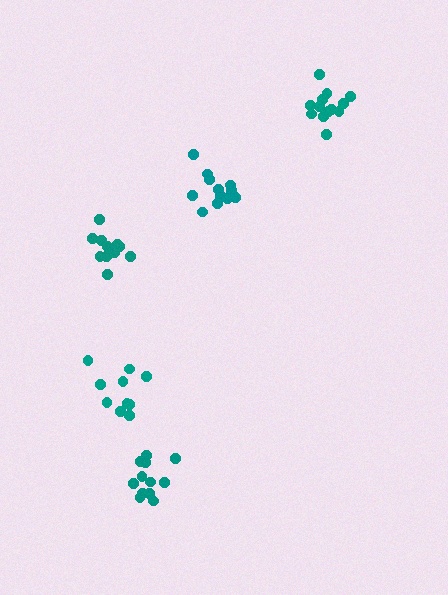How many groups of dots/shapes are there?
There are 5 groups.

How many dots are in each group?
Group 1: 12 dots, Group 2: 12 dots, Group 3: 10 dots, Group 4: 13 dots, Group 5: 13 dots (60 total).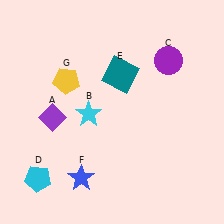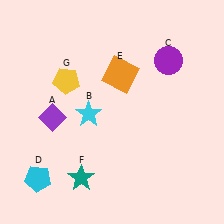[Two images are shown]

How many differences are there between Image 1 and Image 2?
There are 2 differences between the two images.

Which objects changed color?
E changed from teal to orange. F changed from blue to teal.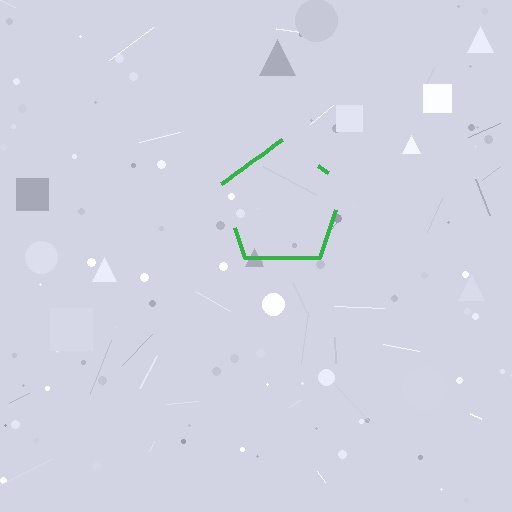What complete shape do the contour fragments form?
The contour fragments form a pentagon.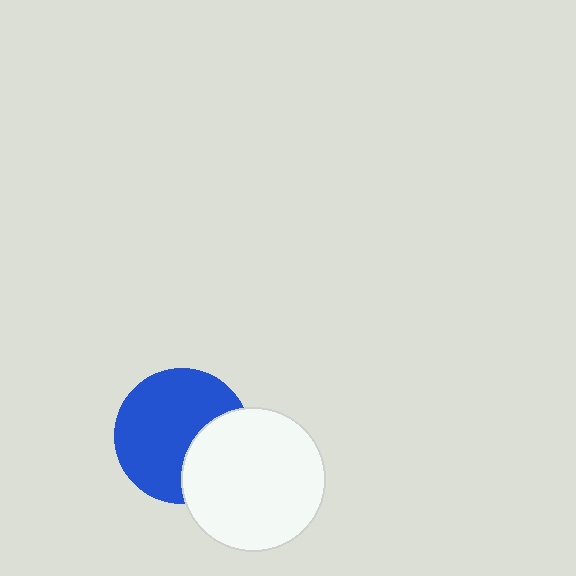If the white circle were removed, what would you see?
You would see the complete blue circle.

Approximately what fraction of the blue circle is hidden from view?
Roughly 31% of the blue circle is hidden behind the white circle.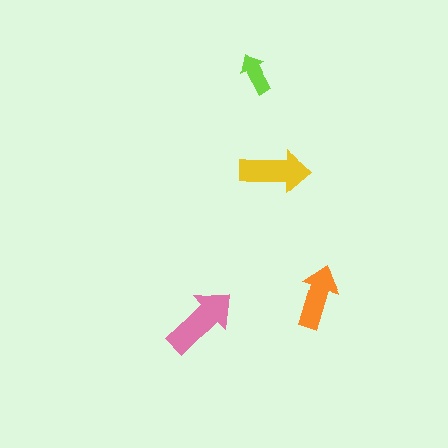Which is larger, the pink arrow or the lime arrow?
The pink one.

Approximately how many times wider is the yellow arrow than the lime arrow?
About 1.5 times wider.